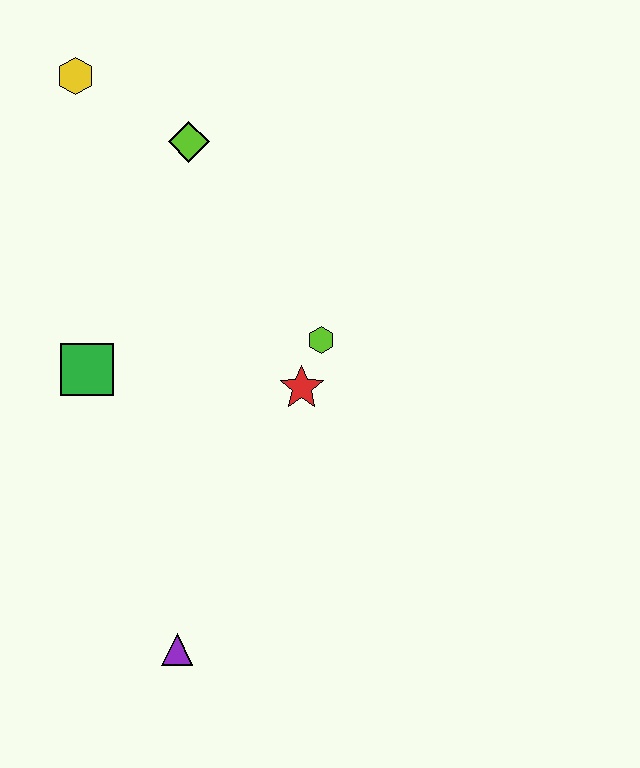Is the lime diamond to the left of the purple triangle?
No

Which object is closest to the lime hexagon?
The red star is closest to the lime hexagon.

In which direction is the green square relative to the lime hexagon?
The green square is to the left of the lime hexagon.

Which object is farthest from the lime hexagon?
The yellow hexagon is farthest from the lime hexagon.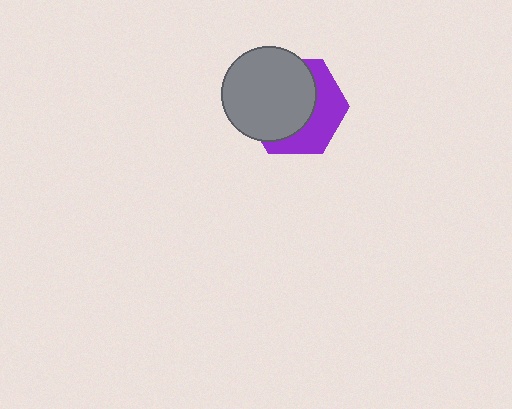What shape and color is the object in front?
The object in front is a gray circle.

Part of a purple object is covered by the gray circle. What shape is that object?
It is a hexagon.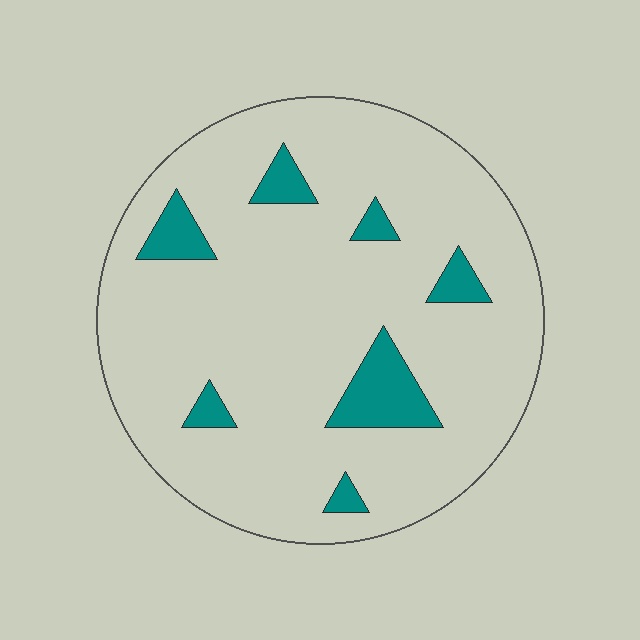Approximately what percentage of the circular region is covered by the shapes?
Approximately 10%.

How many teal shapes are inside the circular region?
7.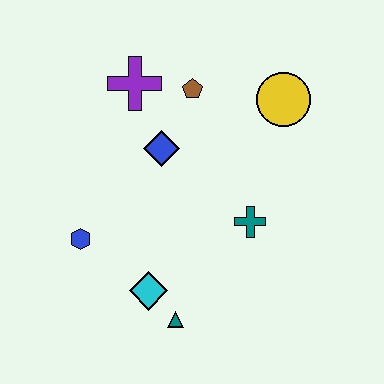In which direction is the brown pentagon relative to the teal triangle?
The brown pentagon is above the teal triangle.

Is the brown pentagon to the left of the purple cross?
No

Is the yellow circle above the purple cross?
No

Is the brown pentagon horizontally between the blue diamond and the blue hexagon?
No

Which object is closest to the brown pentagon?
The purple cross is closest to the brown pentagon.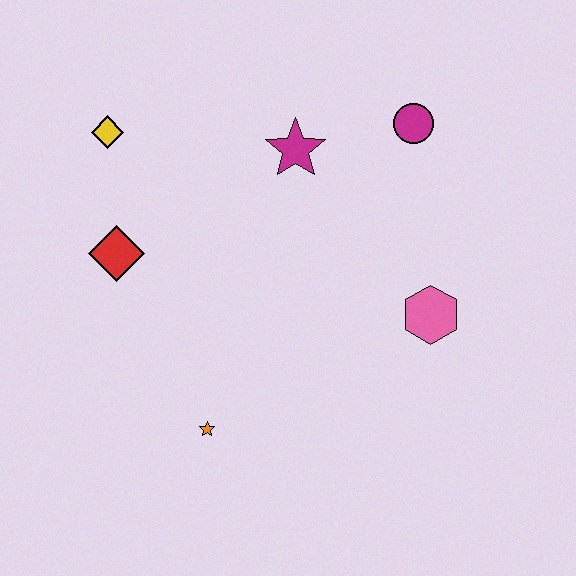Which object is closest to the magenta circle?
The magenta star is closest to the magenta circle.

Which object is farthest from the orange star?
The magenta circle is farthest from the orange star.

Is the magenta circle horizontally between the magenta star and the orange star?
No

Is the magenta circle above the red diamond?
Yes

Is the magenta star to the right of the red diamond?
Yes